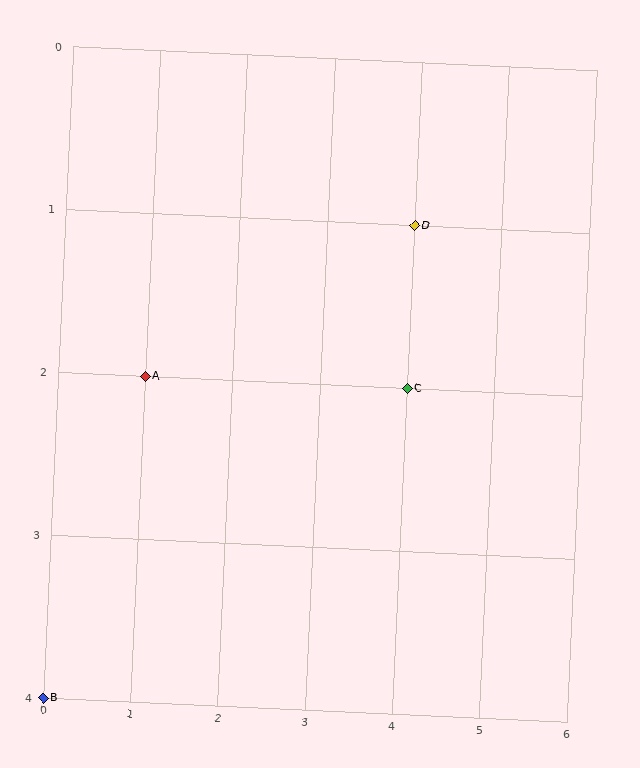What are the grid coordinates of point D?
Point D is at grid coordinates (4, 1).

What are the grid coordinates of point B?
Point B is at grid coordinates (0, 4).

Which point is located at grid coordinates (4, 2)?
Point C is at (4, 2).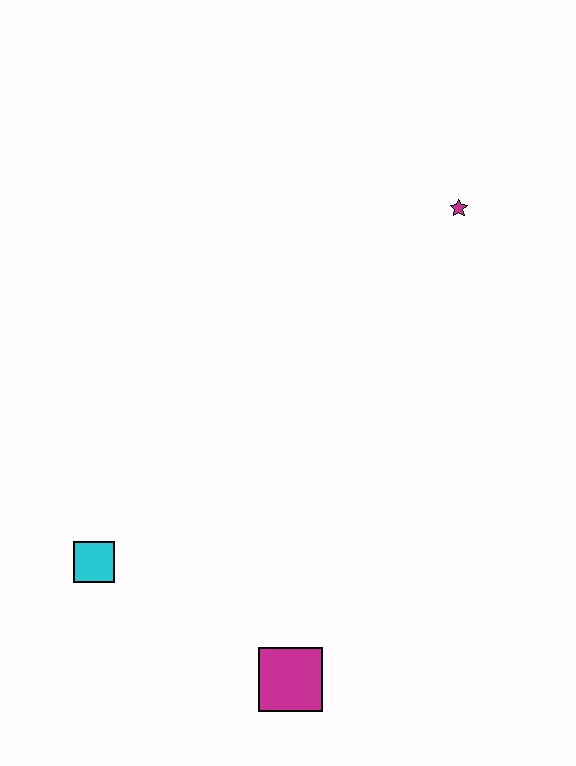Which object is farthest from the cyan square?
The magenta star is farthest from the cyan square.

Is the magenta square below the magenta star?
Yes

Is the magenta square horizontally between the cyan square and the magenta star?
Yes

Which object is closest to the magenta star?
The magenta square is closest to the magenta star.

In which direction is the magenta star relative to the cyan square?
The magenta star is to the right of the cyan square.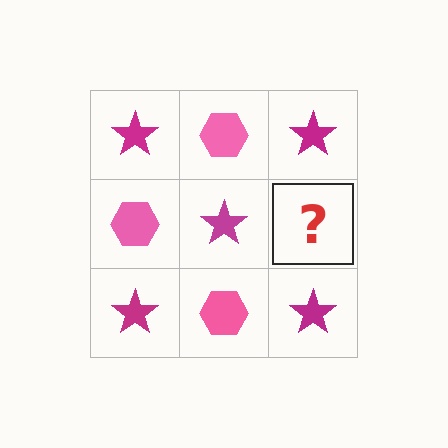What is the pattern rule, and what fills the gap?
The rule is that it alternates magenta star and pink hexagon in a checkerboard pattern. The gap should be filled with a pink hexagon.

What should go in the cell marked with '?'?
The missing cell should contain a pink hexagon.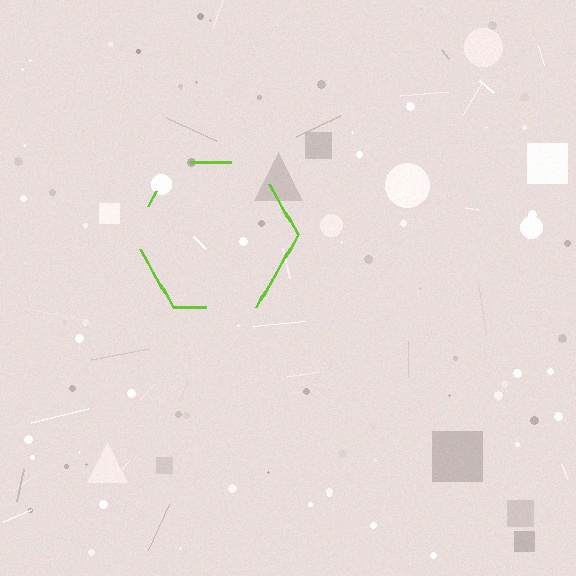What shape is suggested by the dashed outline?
The dashed outline suggests a hexagon.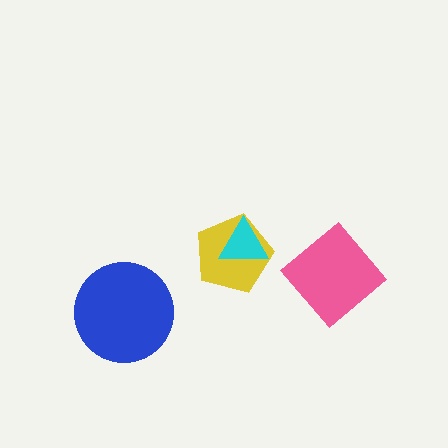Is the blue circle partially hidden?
No, no other shape covers it.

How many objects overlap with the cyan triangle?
1 object overlaps with the cyan triangle.